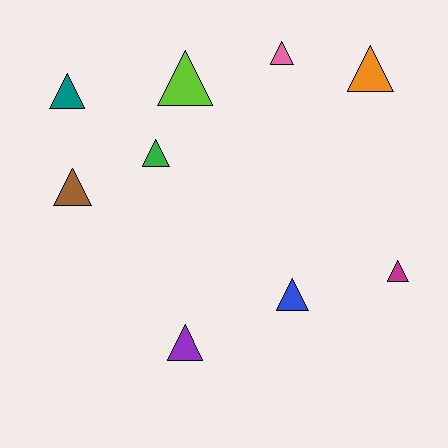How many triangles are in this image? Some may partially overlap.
There are 9 triangles.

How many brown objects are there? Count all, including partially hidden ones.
There is 1 brown object.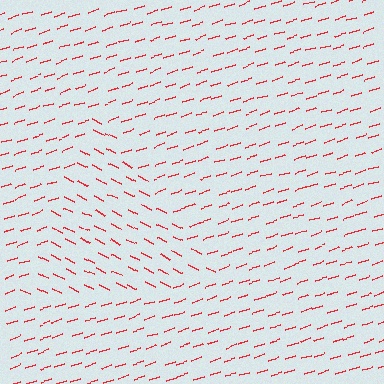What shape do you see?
I see a triangle.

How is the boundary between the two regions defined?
The boundary is defined purely by a change in line orientation (approximately 45 degrees difference). All lines are the same color and thickness.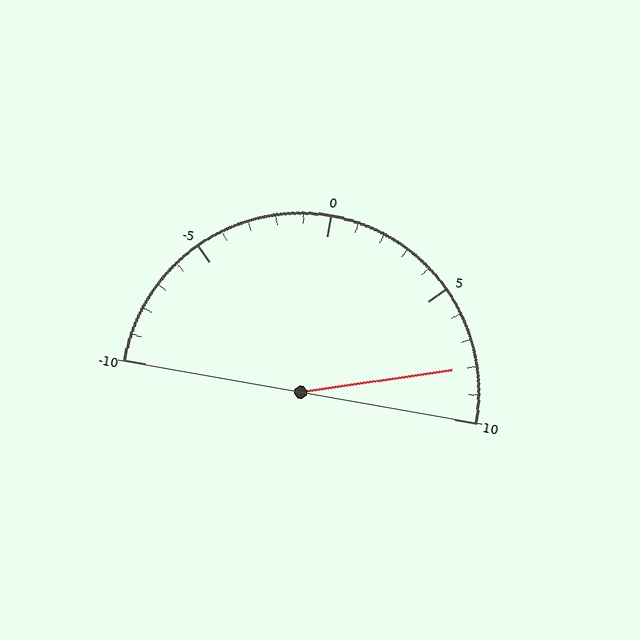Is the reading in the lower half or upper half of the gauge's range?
The reading is in the upper half of the range (-10 to 10).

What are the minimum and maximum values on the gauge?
The gauge ranges from -10 to 10.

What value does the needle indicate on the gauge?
The needle indicates approximately 8.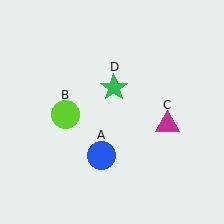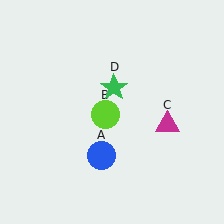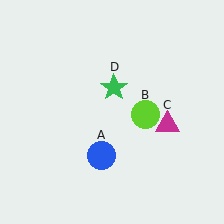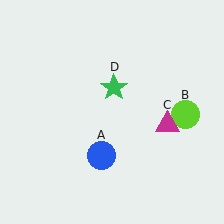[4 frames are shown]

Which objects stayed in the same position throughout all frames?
Blue circle (object A) and magenta triangle (object C) and green star (object D) remained stationary.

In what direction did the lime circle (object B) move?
The lime circle (object B) moved right.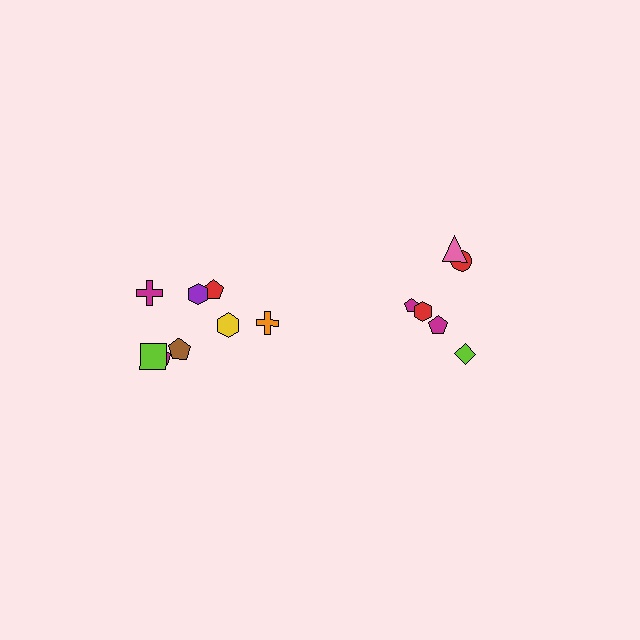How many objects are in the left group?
There are 8 objects.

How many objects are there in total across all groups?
There are 14 objects.